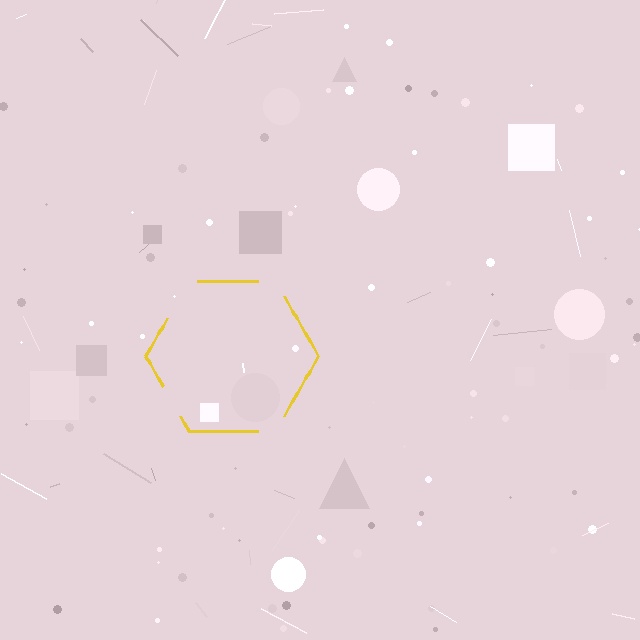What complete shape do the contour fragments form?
The contour fragments form a hexagon.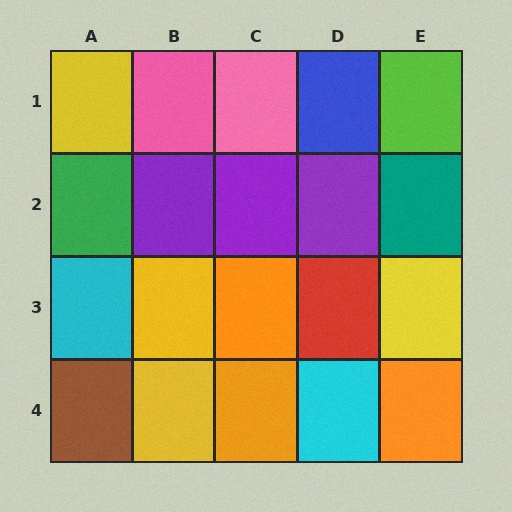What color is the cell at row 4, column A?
Brown.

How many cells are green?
1 cell is green.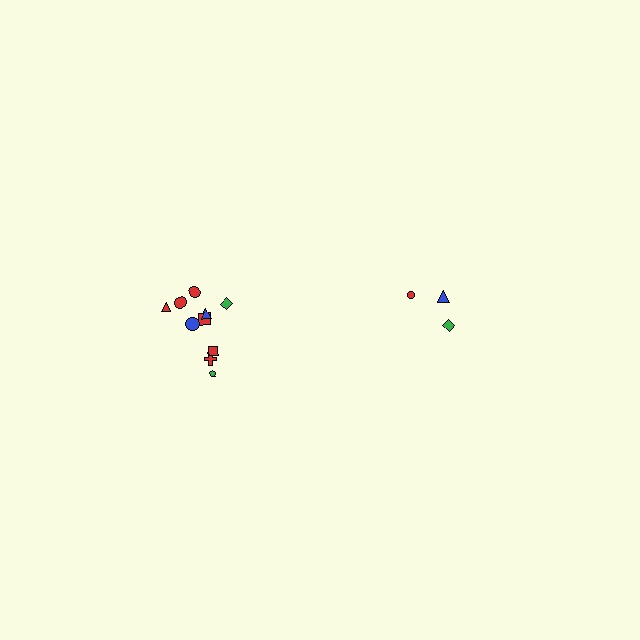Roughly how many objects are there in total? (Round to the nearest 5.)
Roughly 15 objects in total.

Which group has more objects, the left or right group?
The left group.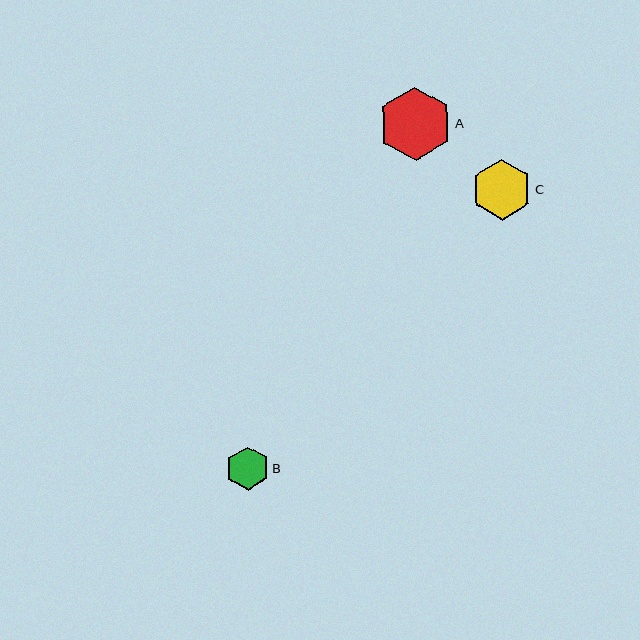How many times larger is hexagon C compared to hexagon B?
Hexagon C is approximately 1.4 times the size of hexagon B.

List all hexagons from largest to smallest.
From largest to smallest: A, C, B.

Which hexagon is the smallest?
Hexagon B is the smallest with a size of approximately 43 pixels.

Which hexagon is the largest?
Hexagon A is the largest with a size of approximately 73 pixels.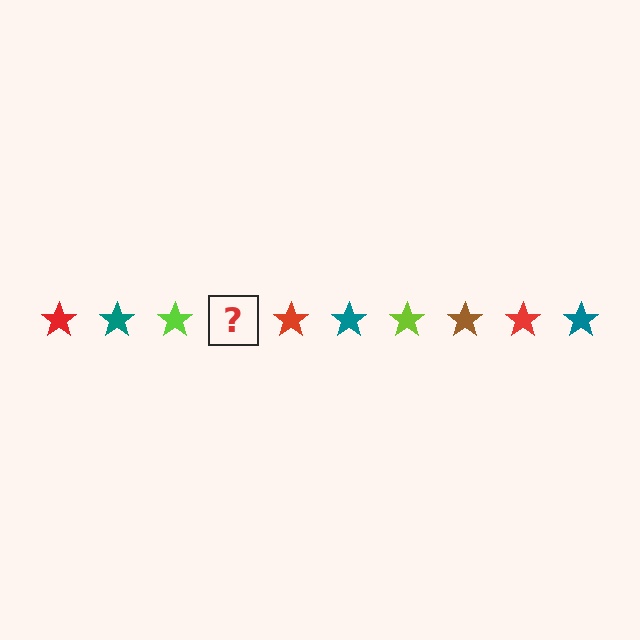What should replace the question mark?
The question mark should be replaced with a brown star.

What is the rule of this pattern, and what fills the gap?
The rule is that the pattern cycles through red, teal, lime, brown stars. The gap should be filled with a brown star.